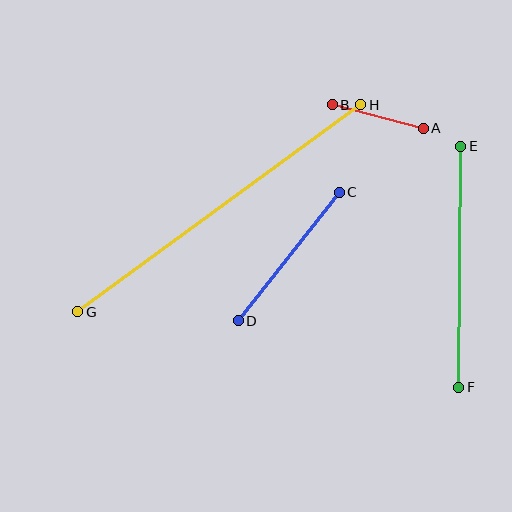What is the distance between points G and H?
The distance is approximately 351 pixels.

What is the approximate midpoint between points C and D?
The midpoint is at approximately (289, 256) pixels.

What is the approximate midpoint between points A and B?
The midpoint is at approximately (378, 117) pixels.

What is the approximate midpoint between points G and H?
The midpoint is at approximately (219, 208) pixels.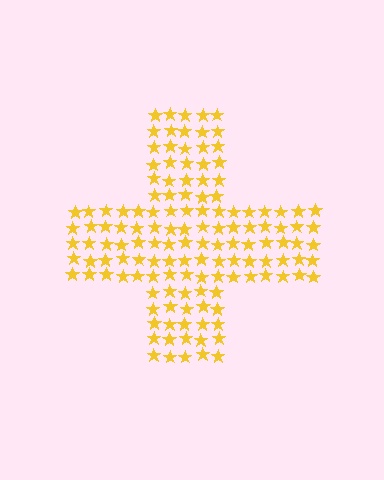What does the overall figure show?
The overall figure shows a cross.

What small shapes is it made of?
It is made of small stars.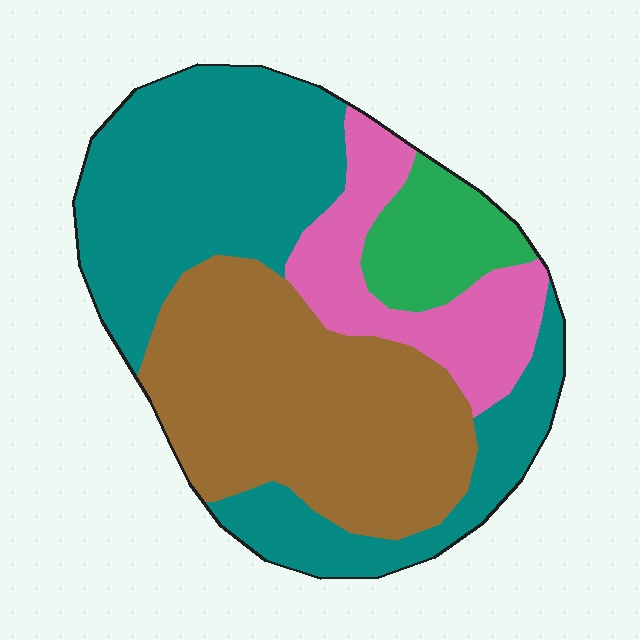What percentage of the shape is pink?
Pink takes up less than a quarter of the shape.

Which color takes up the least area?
Green, at roughly 10%.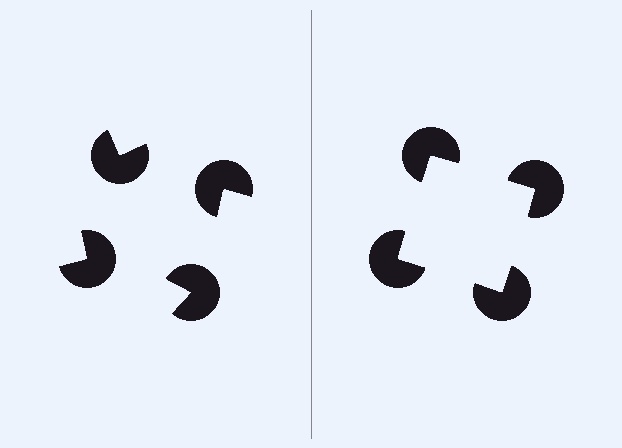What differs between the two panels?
The pac-man discs are positioned identically on both sides; only the wedge orientations differ. On the right they align to a square; on the left they are misaligned.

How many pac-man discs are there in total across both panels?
8 — 4 on each side.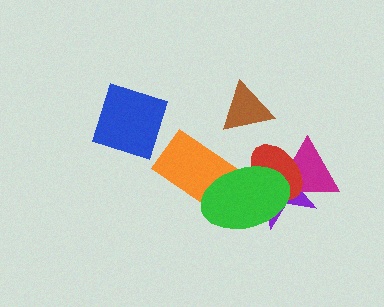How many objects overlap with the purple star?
3 objects overlap with the purple star.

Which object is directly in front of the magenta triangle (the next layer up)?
The red ellipse is directly in front of the magenta triangle.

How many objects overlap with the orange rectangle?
1 object overlaps with the orange rectangle.